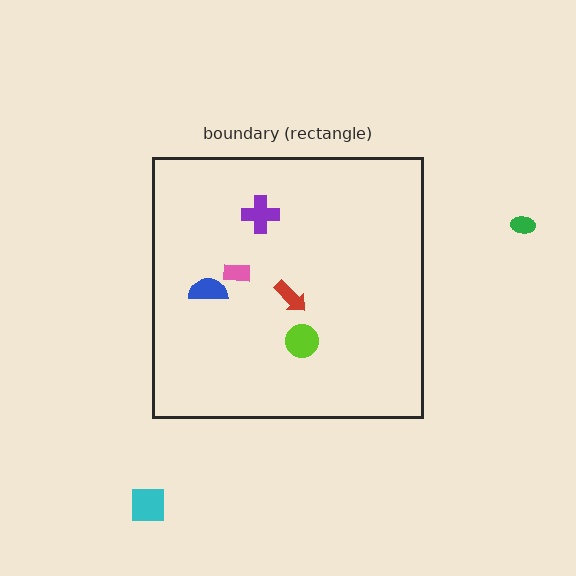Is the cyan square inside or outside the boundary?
Outside.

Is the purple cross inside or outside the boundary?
Inside.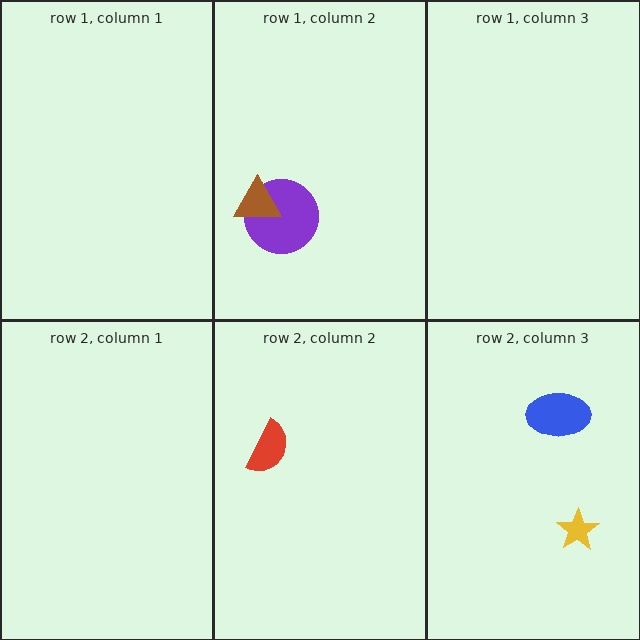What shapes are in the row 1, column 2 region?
The purple circle, the brown triangle.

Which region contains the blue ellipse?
The row 2, column 3 region.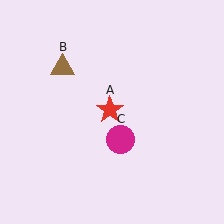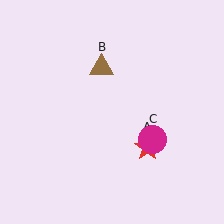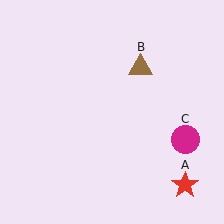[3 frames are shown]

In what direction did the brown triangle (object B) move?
The brown triangle (object B) moved right.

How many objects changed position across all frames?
3 objects changed position: red star (object A), brown triangle (object B), magenta circle (object C).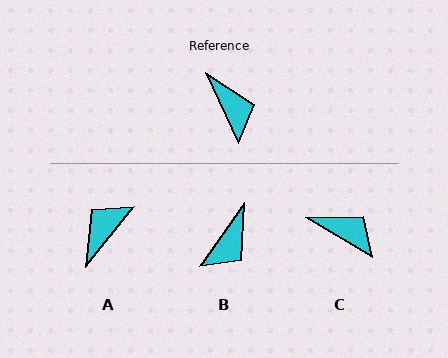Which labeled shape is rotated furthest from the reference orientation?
A, about 117 degrees away.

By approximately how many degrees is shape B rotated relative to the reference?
Approximately 59 degrees clockwise.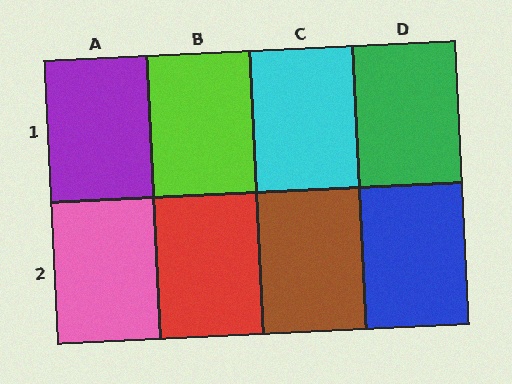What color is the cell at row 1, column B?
Lime.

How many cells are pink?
1 cell is pink.